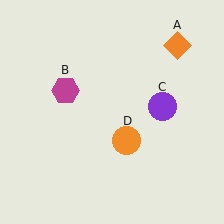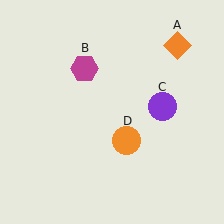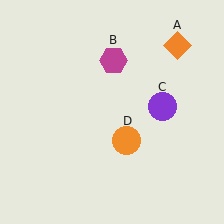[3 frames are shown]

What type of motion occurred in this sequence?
The magenta hexagon (object B) rotated clockwise around the center of the scene.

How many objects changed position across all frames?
1 object changed position: magenta hexagon (object B).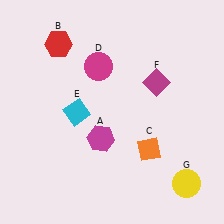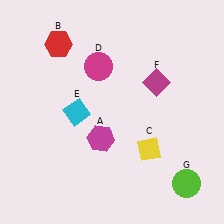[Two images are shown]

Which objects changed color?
C changed from orange to yellow. G changed from yellow to lime.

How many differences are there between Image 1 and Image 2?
There are 2 differences between the two images.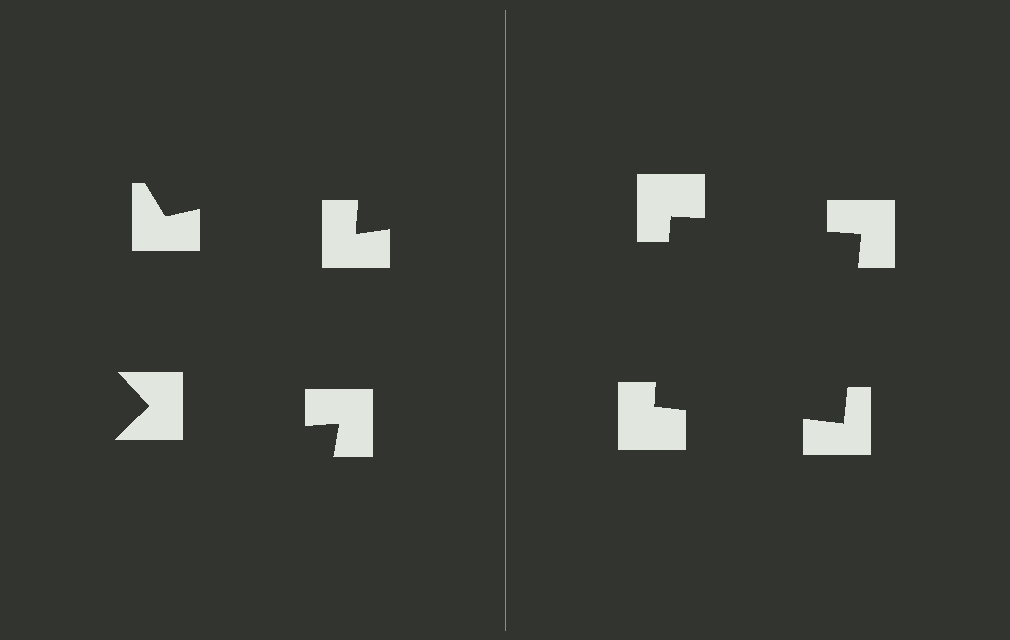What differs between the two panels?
The notched squares are positioned identically on both sides; only the wedge orientations differ. On the right they align to a square; on the left they are misaligned.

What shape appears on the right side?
An illusory square.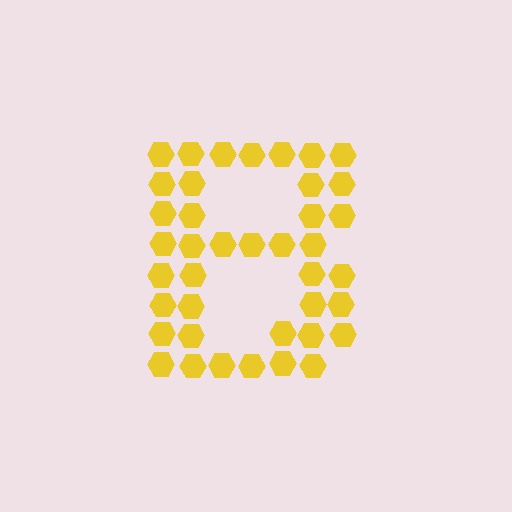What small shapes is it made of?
It is made of small hexagons.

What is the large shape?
The large shape is the letter B.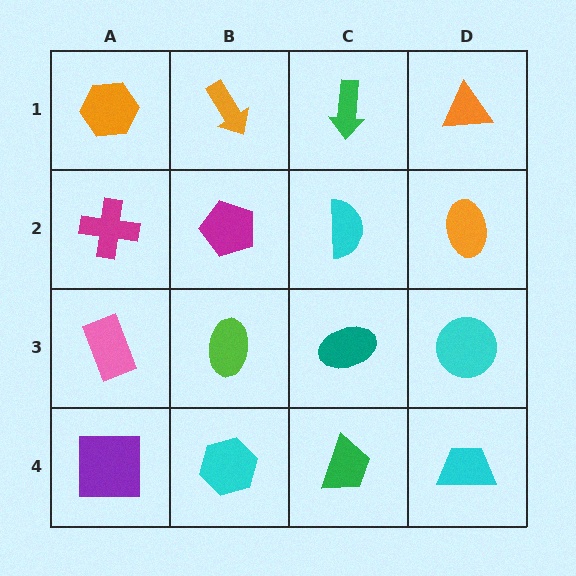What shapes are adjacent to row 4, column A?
A pink rectangle (row 3, column A), a cyan hexagon (row 4, column B).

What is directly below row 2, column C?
A teal ellipse.